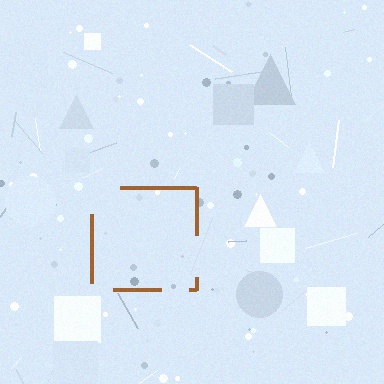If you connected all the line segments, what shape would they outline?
They would outline a square.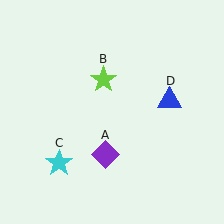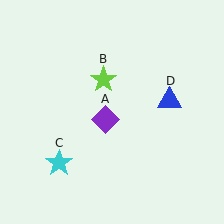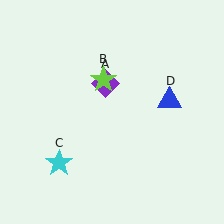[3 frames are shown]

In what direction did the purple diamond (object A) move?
The purple diamond (object A) moved up.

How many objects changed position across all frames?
1 object changed position: purple diamond (object A).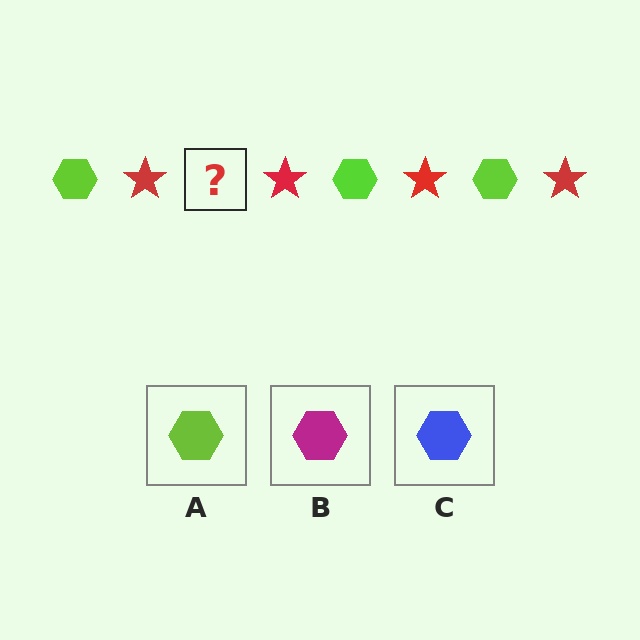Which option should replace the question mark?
Option A.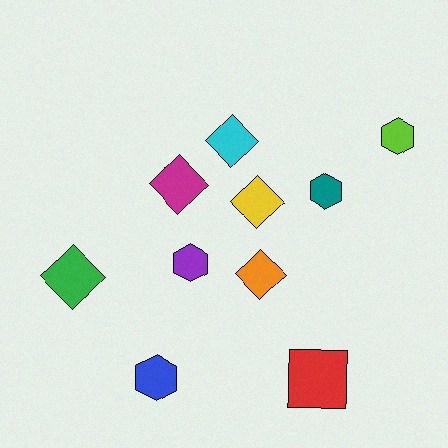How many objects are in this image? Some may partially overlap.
There are 10 objects.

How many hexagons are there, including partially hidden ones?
There are 4 hexagons.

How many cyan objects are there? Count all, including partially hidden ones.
There is 1 cyan object.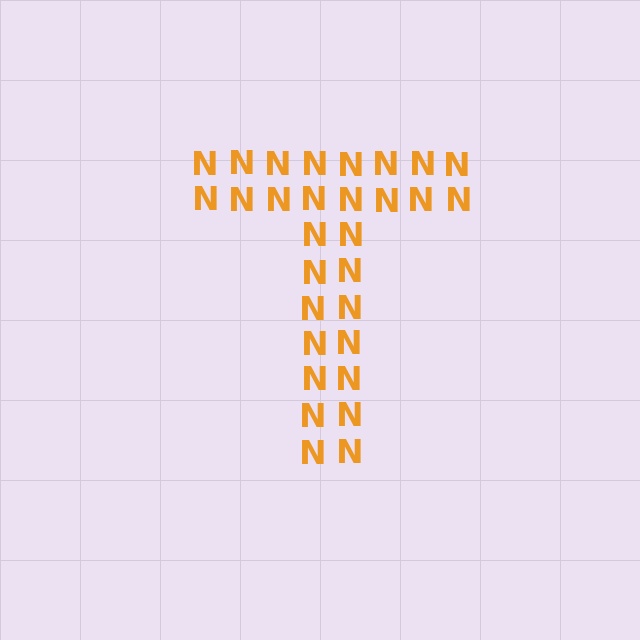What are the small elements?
The small elements are letter N's.